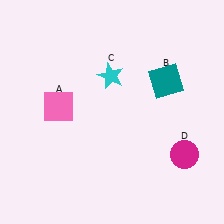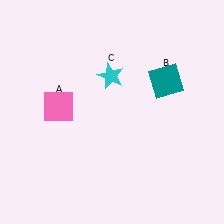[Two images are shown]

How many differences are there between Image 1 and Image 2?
There is 1 difference between the two images.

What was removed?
The magenta circle (D) was removed in Image 2.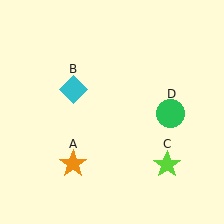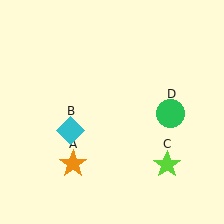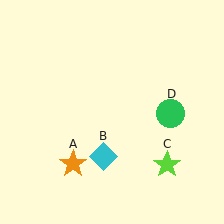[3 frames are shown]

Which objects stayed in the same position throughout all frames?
Orange star (object A) and lime star (object C) and green circle (object D) remained stationary.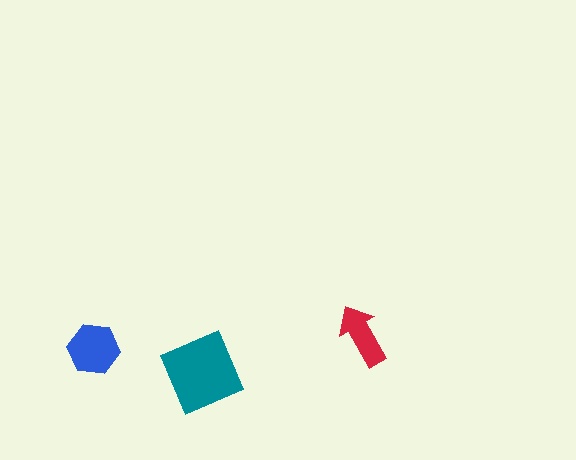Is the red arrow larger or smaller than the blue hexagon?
Smaller.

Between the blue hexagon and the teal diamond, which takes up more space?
The teal diamond.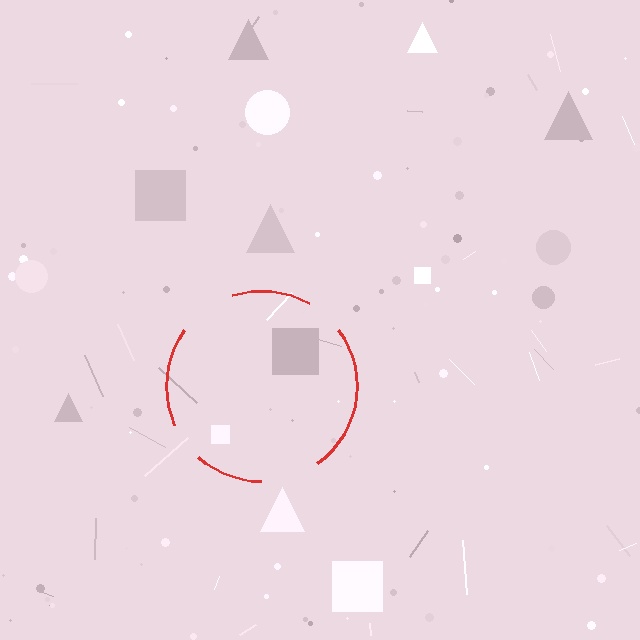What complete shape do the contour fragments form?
The contour fragments form a circle.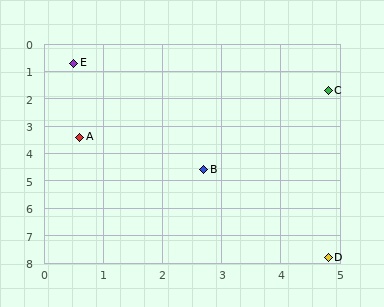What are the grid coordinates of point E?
Point E is at approximately (0.5, 0.7).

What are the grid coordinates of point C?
Point C is at approximately (4.8, 1.7).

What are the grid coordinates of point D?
Point D is at approximately (4.8, 7.8).